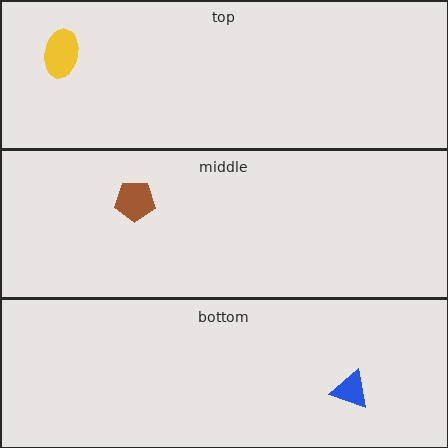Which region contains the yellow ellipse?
The top region.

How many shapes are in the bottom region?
1.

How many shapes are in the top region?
1.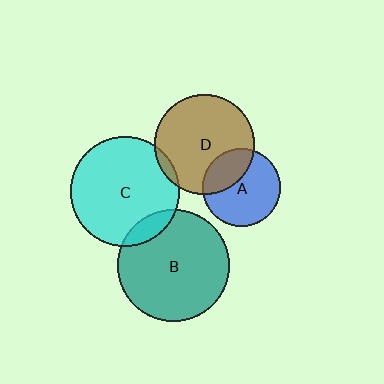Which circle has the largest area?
Circle B (teal).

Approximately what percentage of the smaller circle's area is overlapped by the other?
Approximately 30%.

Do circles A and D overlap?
Yes.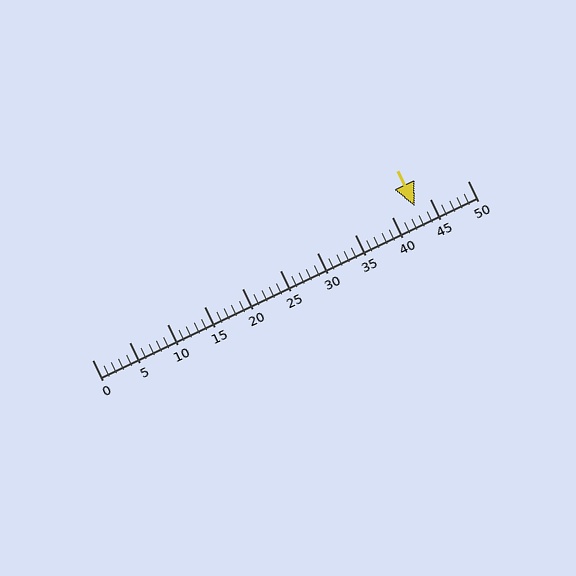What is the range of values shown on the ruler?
The ruler shows values from 0 to 50.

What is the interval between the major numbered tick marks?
The major tick marks are spaced 5 units apart.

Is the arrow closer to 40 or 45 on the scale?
The arrow is closer to 45.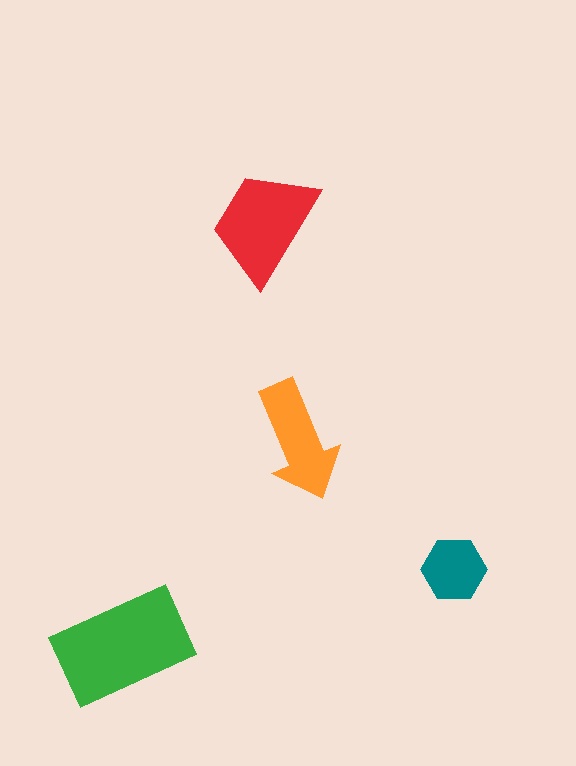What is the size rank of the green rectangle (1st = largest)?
1st.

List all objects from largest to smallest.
The green rectangle, the red trapezoid, the orange arrow, the teal hexagon.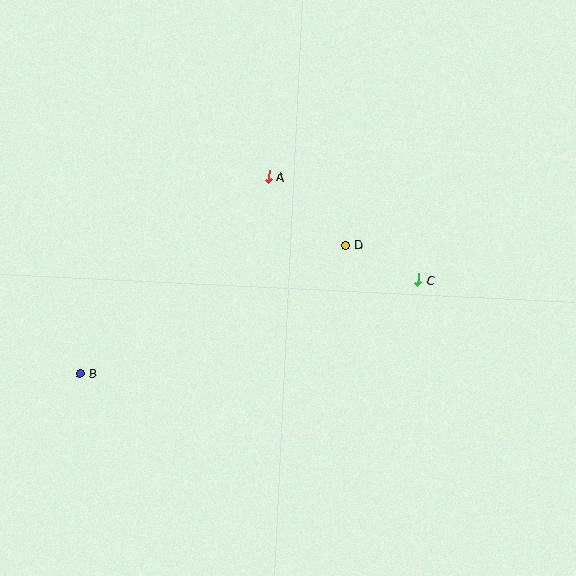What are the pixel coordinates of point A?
Point A is at (269, 177).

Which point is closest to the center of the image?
Point D at (346, 245) is closest to the center.